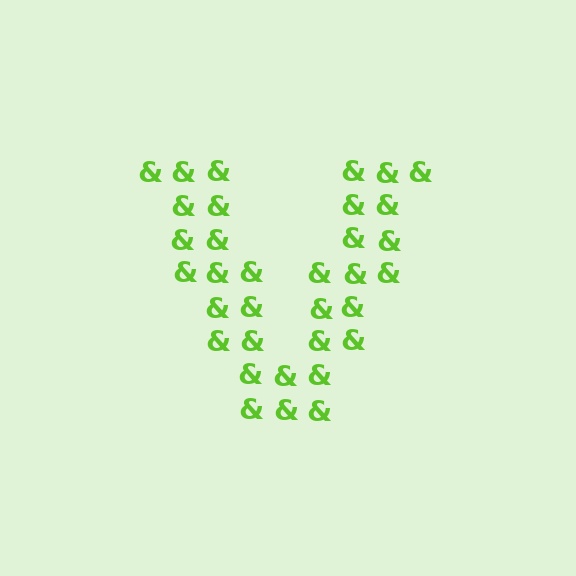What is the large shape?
The large shape is the letter V.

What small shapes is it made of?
It is made of small ampersands.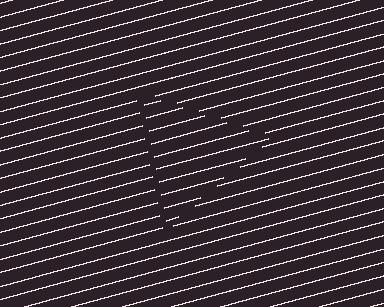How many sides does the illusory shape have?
3 sides — the line-ends trace a triangle.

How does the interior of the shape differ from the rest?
The interior of the shape contains the same grating, shifted by half a period — the contour is defined by the phase discontinuity where line-ends from the inner and outer gratings abut.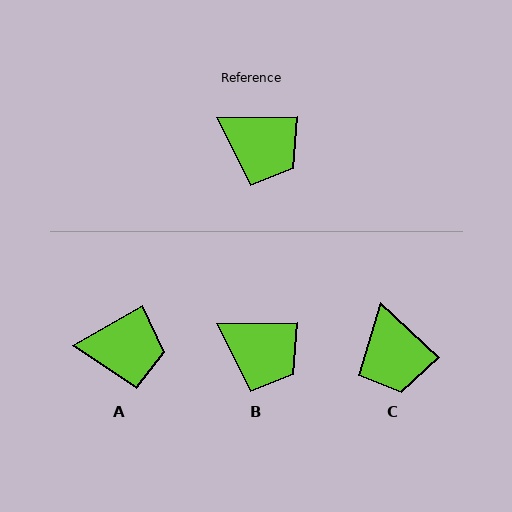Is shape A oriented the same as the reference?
No, it is off by about 29 degrees.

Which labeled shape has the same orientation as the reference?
B.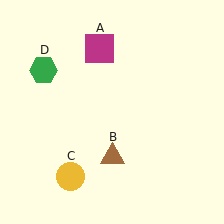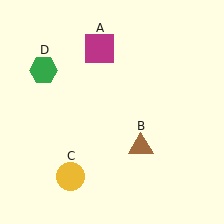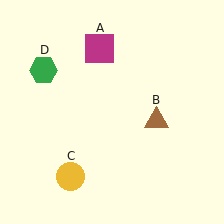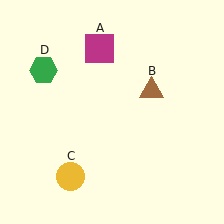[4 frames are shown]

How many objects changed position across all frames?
1 object changed position: brown triangle (object B).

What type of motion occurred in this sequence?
The brown triangle (object B) rotated counterclockwise around the center of the scene.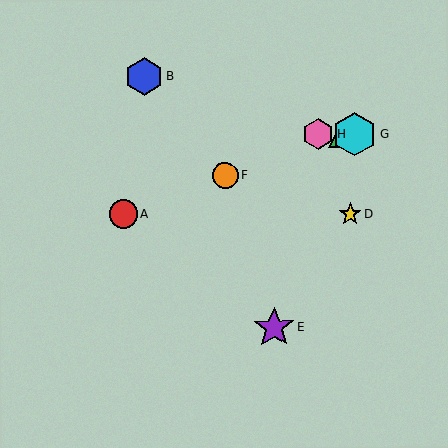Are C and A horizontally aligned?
No, C is at y≈134 and A is at y≈214.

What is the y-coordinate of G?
Object G is at y≈134.